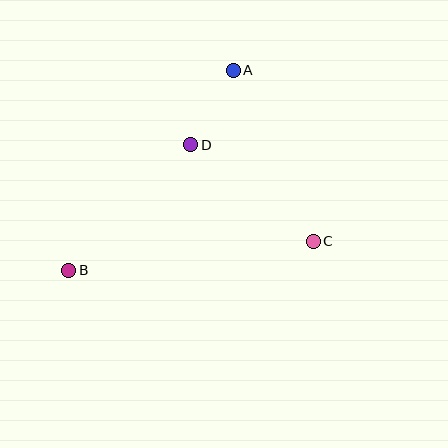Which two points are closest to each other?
Points A and D are closest to each other.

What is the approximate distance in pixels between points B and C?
The distance between B and C is approximately 246 pixels.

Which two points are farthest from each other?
Points A and B are farthest from each other.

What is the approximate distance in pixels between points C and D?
The distance between C and D is approximately 156 pixels.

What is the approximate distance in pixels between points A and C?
The distance between A and C is approximately 189 pixels.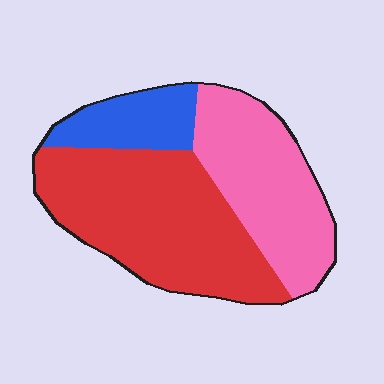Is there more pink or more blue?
Pink.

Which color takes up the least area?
Blue, at roughly 15%.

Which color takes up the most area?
Red, at roughly 50%.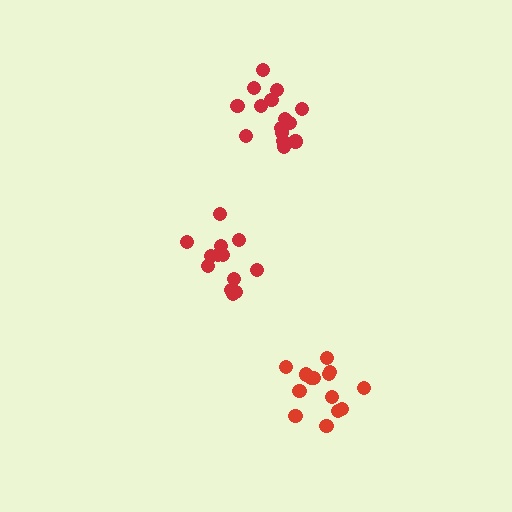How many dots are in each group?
Group 1: 14 dots, Group 2: 13 dots, Group 3: 15 dots (42 total).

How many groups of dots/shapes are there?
There are 3 groups.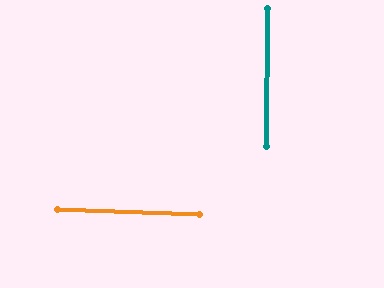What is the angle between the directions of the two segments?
Approximately 88 degrees.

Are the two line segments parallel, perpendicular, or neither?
Perpendicular — they meet at approximately 88°.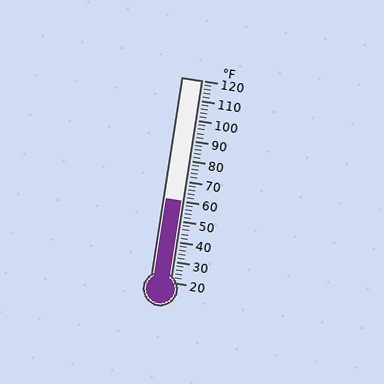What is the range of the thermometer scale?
The thermometer scale ranges from 20°F to 120°F.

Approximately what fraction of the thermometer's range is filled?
The thermometer is filled to approximately 40% of its range.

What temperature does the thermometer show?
The thermometer shows approximately 60°F.